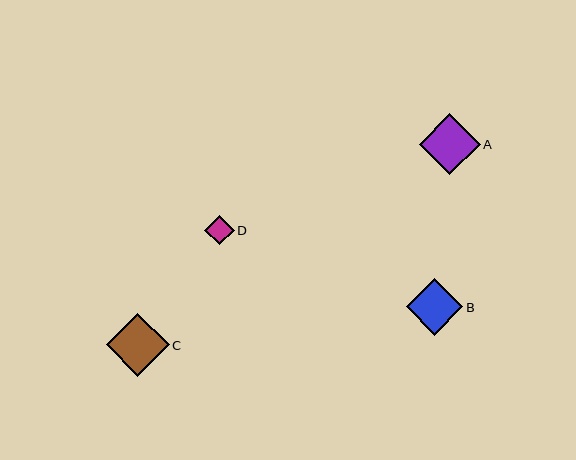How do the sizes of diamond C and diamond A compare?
Diamond C and diamond A are approximately the same size.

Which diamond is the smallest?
Diamond D is the smallest with a size of approximately 30 pixels.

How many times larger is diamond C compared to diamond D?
Diamond C is approximately 2.1 times the size of diamond D.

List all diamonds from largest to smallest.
From largest to smallest: C, A, B, D.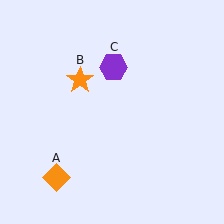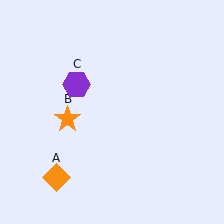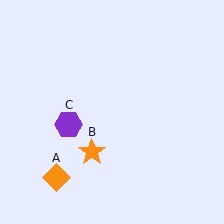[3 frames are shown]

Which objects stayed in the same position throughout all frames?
Orange diamond (object A) remained stationary.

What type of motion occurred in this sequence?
The orange star (object B), purple hexagon (object C) rotated counterclockwise around the center of the scene.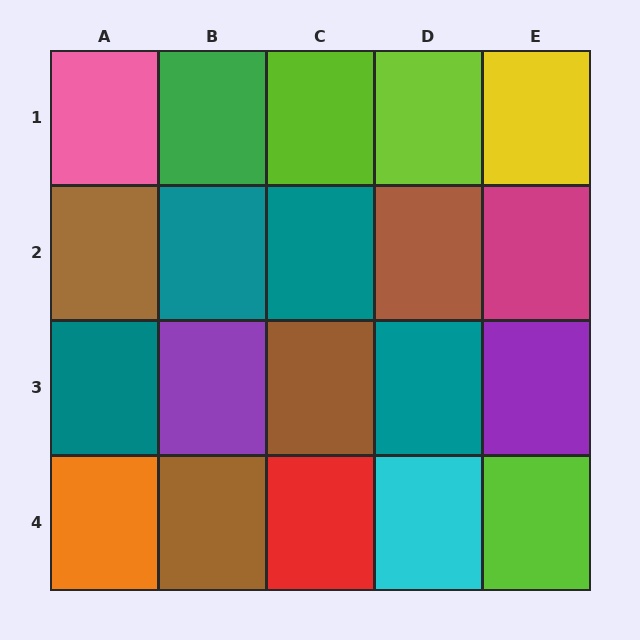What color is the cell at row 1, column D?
Lime.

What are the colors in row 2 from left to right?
Brown, teal, teal, brown, magenta.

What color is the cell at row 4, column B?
Brown.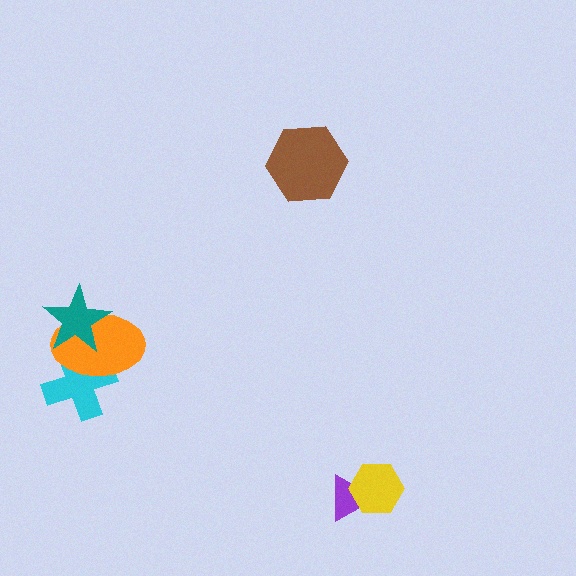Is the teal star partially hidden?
No, no other shape covers it.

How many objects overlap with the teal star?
2 objects overlap with the teal star.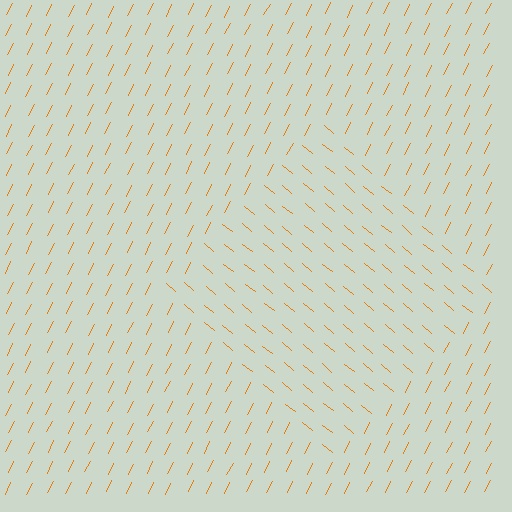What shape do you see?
I see a diamond.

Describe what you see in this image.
The image is filled with small orange line segments. A diamond region in the image has lines oriented differently from the surrounding lines, creating a visible texture boundary.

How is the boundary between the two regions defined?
The boundary is defined purely by a change in line orientation (approximately 77 degrees difference). All lines are the same color and thickness.